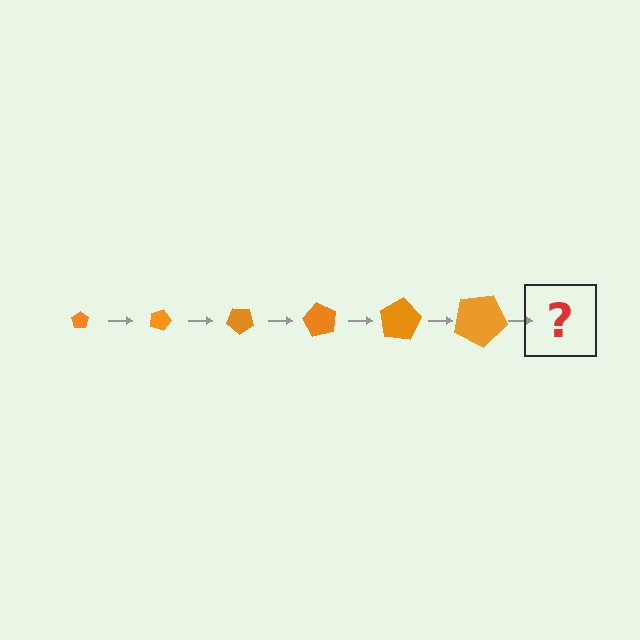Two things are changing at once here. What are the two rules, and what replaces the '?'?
The two rules are that the pentagon grows larger each step and it rotates 20 degrees each step. The '?' should be a pentagon, larger than the previous one and rotated 120 degrees from the start.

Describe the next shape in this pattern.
It should be a pentagon, larger than the previous one and rotated 120 degrees from the start.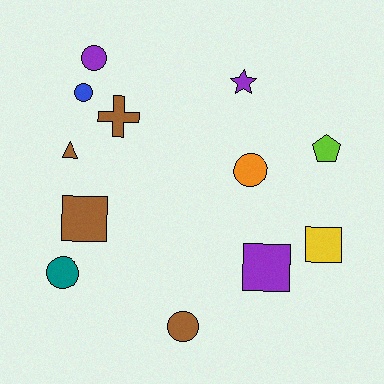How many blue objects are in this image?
There is 1 blue object.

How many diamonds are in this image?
There are no diamonds.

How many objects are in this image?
There are 12 objects.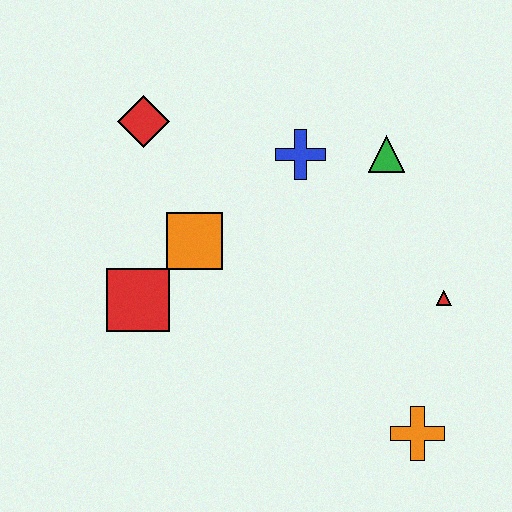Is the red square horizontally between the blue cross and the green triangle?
No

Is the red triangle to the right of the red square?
Yes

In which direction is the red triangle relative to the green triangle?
The red triangle is below the green triangle.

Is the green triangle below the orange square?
No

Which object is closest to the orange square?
The red square is closest to the orange square.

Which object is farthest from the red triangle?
The red diamond is farthest from the red triangle.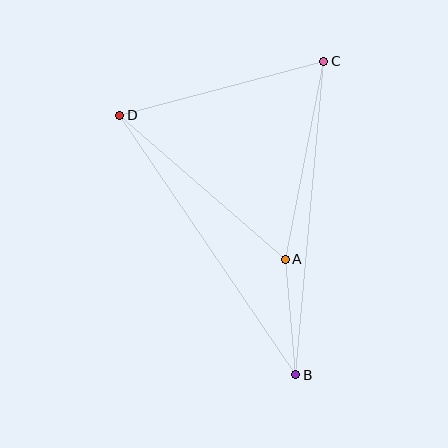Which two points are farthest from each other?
Points B and C are farthest from each other.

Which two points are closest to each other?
Points A and B are closest to each other.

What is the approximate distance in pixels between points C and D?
The distance between C and D is approximately 211 pixels.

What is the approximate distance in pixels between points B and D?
The distance between B and D is approximately 314 pixels.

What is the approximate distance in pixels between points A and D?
The distance between A and D is approximately 219 pixels.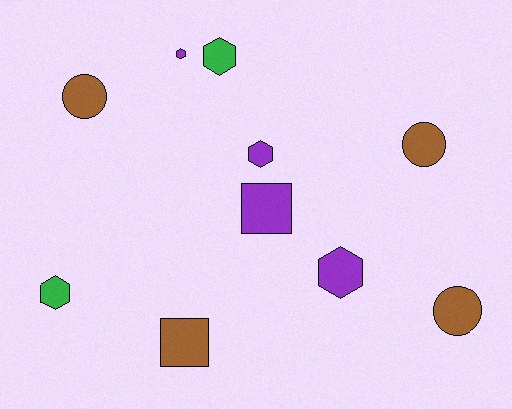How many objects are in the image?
There are 10 objects.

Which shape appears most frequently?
Hexagon, with 5 objects.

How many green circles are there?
There are no green circles.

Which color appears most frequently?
Brown, with 4 objects.